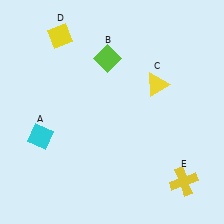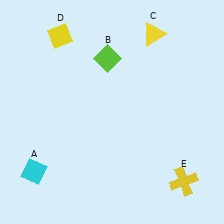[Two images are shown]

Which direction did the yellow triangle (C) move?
The yellow triangle (C) moved up.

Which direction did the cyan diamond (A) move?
The cyan diamond (A) moved down.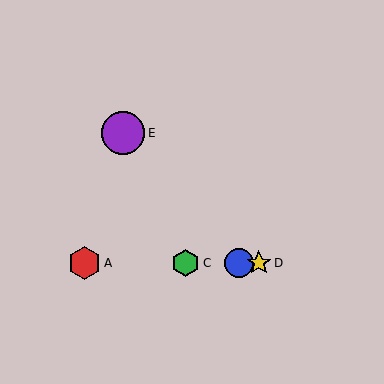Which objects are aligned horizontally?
Objects A, B, C, D are aligned horizontally.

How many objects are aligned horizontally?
4 objects (A, B, C, D) are aligned horizontally.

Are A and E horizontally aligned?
No, A is at y≈263 and E is at y≈133.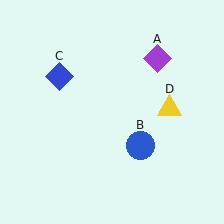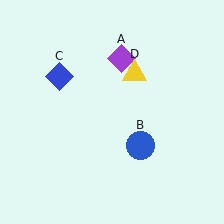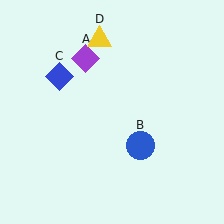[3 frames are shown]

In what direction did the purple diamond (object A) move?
The purple diamond (object A) moved left.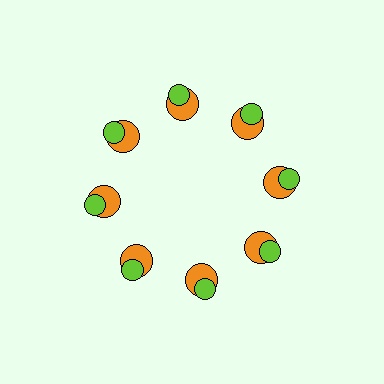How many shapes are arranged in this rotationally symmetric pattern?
There are 16 shapes, arranged in 8 groups of 2.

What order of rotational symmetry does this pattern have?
This pattern has 8-fold rotational symmetry.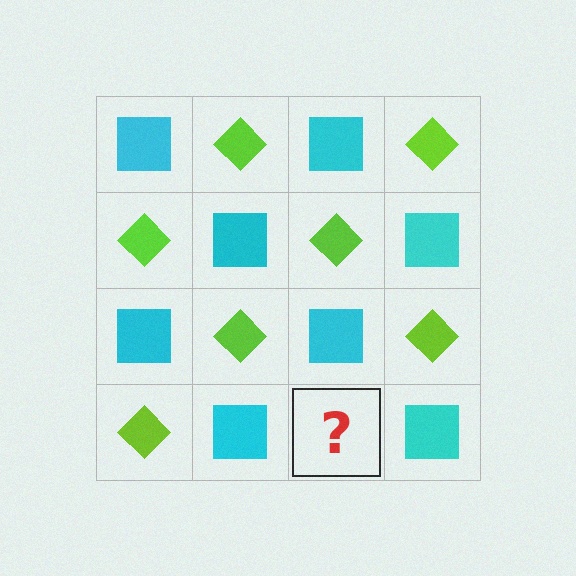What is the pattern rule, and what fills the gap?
The rule is that it alternates cyan square and lime diamond in a checkerboard pattern. The gap should be filled with a lime diamond.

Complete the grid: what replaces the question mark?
The question mark should be replaced with a lime diamond.